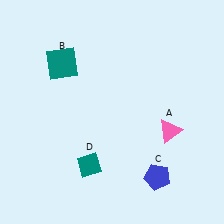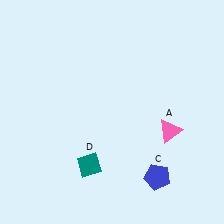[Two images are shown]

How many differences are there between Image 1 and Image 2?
There is 1 difference between the two images.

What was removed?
The teal square (B) was removed in Image 2.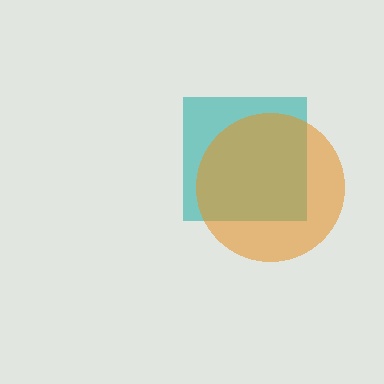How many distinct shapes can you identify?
There are 2 distinct shapes: a teal square, an orange circle.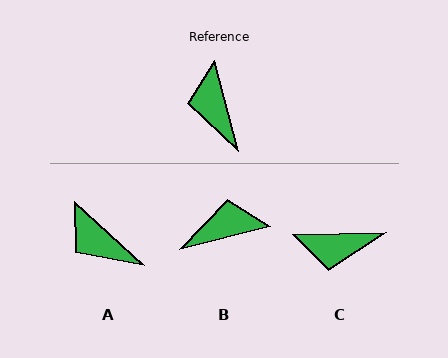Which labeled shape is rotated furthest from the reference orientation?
B, about 91 degrees away.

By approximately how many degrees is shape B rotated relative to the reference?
Approximately 91 degrees clockwise.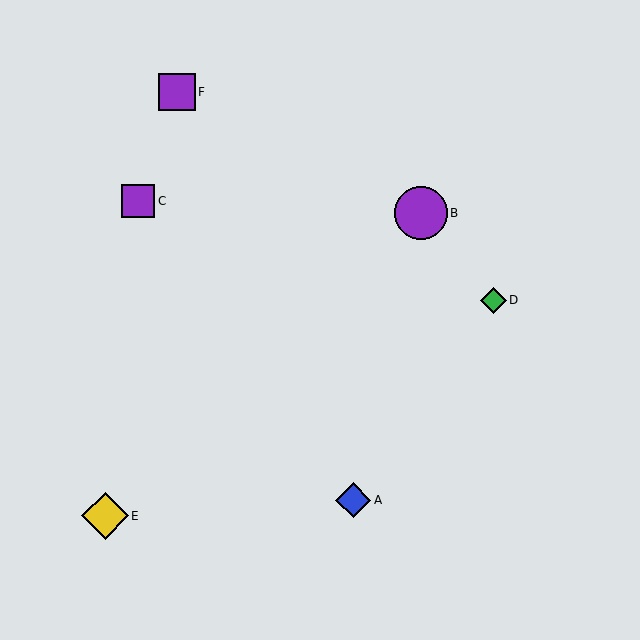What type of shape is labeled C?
Shape C is a purple square.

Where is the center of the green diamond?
The center of the green diamond is at (493, 300).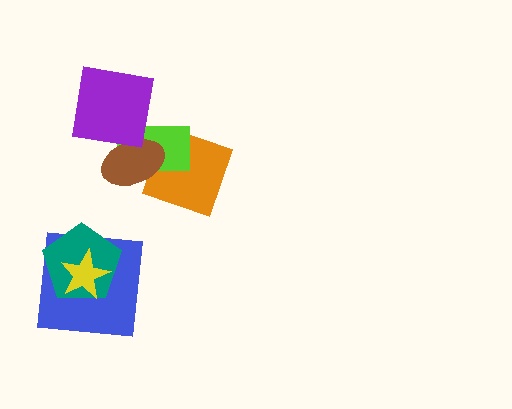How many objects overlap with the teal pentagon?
2 objects overlap with the teal pentagon.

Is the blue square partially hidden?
Yes, it is partially covered by another shape.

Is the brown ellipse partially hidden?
Yes, it is partially covered by another shape.